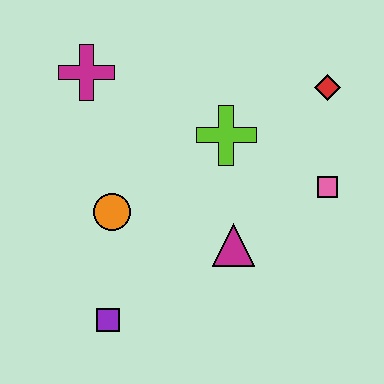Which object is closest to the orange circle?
The purple square is closest to the orange circle.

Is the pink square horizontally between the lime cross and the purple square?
No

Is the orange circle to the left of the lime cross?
Yes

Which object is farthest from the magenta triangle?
The magenta cross is farthest from the magenta triangle.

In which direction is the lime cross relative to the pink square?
The lime cross is to the left of the pink square.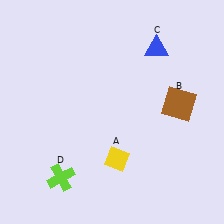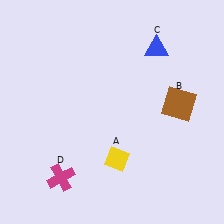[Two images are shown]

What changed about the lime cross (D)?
In Image 1, D is lime. In Image 2, it changed to magenta.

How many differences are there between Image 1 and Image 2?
There is 1 difference between the two images.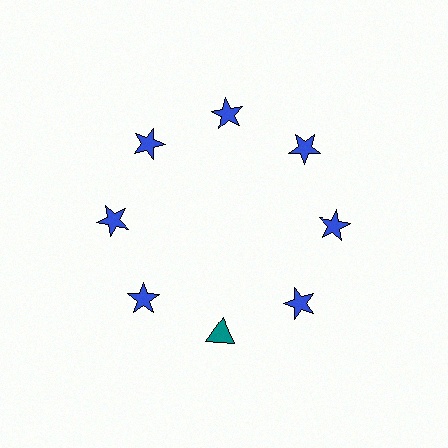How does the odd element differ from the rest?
It differs in both color (teal instead of blue) and shape (triangle instead of star).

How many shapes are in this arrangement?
There are 8 shapes arranged in a ring pattern.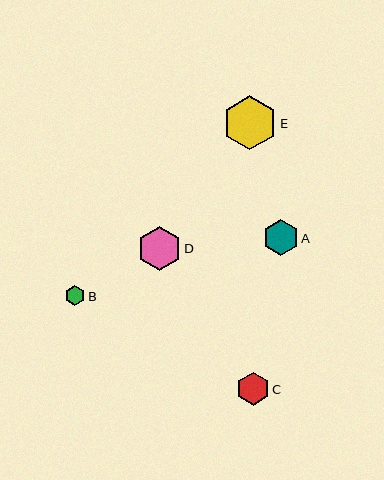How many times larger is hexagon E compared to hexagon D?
Hexagon E is approximately 1.2 times the size of hexagon D.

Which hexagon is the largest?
Hexagon E is the largest with a size of approximately 54 pixels.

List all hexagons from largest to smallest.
From largest to smallest: E, D, A, C, B.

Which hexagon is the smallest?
Hexagon B is the smallest with a size of approximately 20 pixels.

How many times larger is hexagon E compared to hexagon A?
Hexagon E is approximately 1.5 times the size of hexagon A.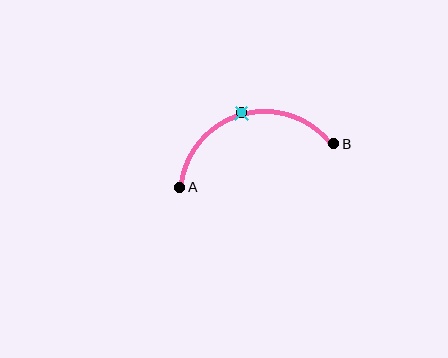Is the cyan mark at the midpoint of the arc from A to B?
Yes. The cyan mark lies on the arc at equal arc-length from both A and B — it is the arc midpoint.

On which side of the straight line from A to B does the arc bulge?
The arc bulges above the straight line connecting A and B.